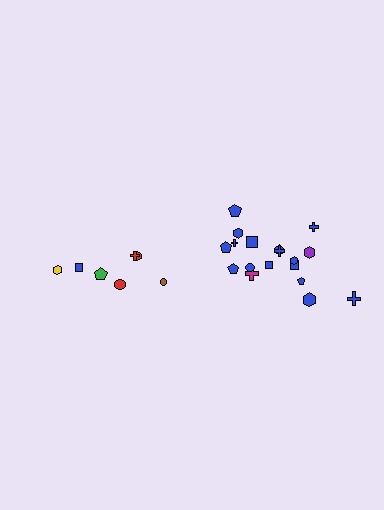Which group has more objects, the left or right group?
The right group.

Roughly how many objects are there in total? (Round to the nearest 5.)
Roughly 25 objects in total.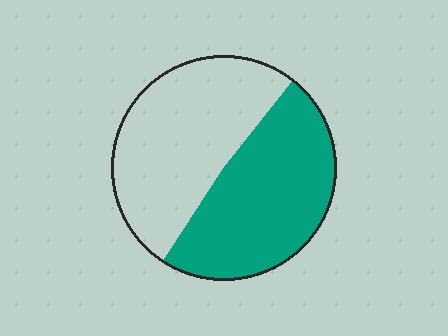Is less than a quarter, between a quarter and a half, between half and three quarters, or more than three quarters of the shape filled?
Between a quarter and a half.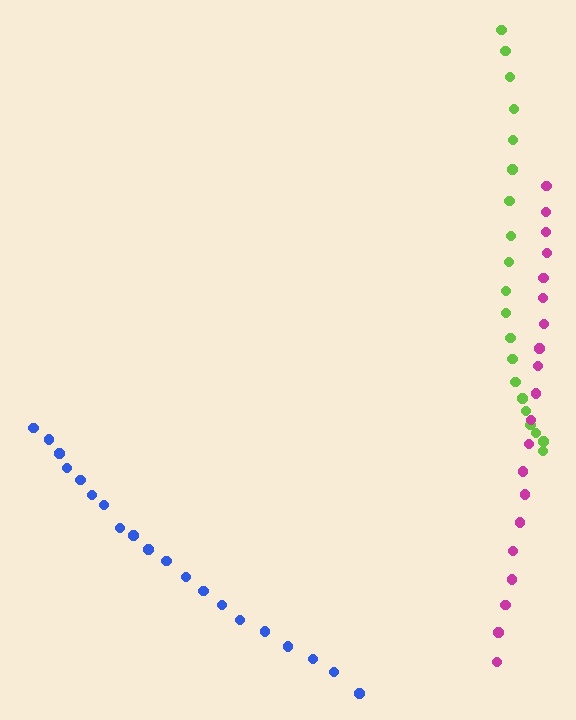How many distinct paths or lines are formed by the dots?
There are 3 distinct paths.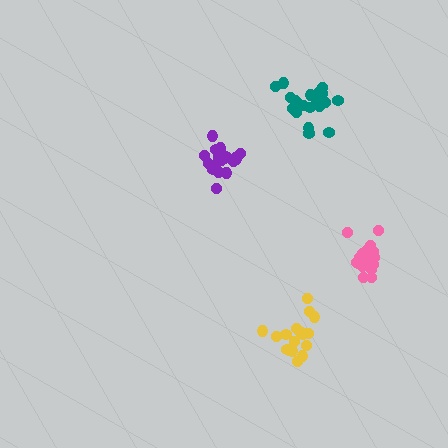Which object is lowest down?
The yellow cluster is bottommost.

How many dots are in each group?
Group 1: 19 dots, Group 2: 20 dots, Group 3: 21 dots, Group 4: 20 dots (80 total).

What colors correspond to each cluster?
The clusters are colored: yellow, teal, pink, purple.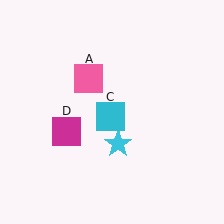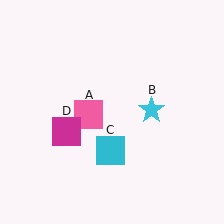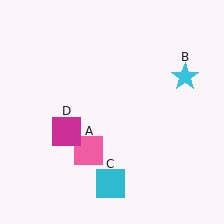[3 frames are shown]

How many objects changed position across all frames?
3 objects changed position: pink square (object A), cyan star (object B), cyan square (object C).